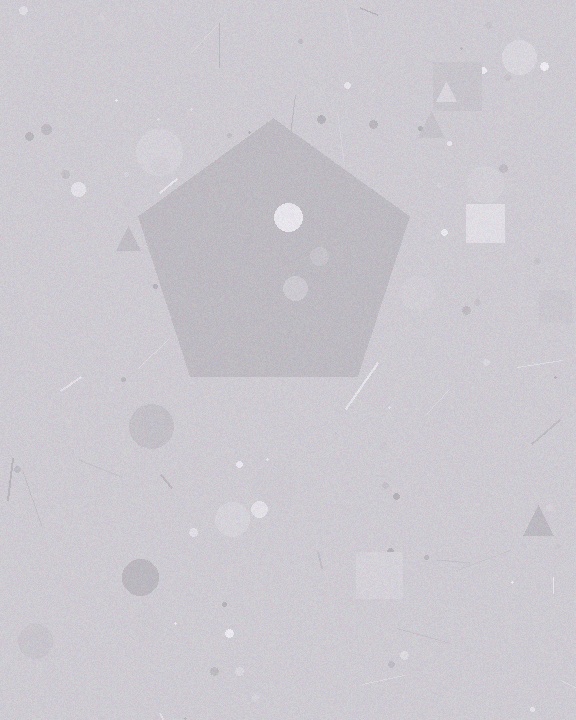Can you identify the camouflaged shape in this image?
The camouflaged shape is a pentagon.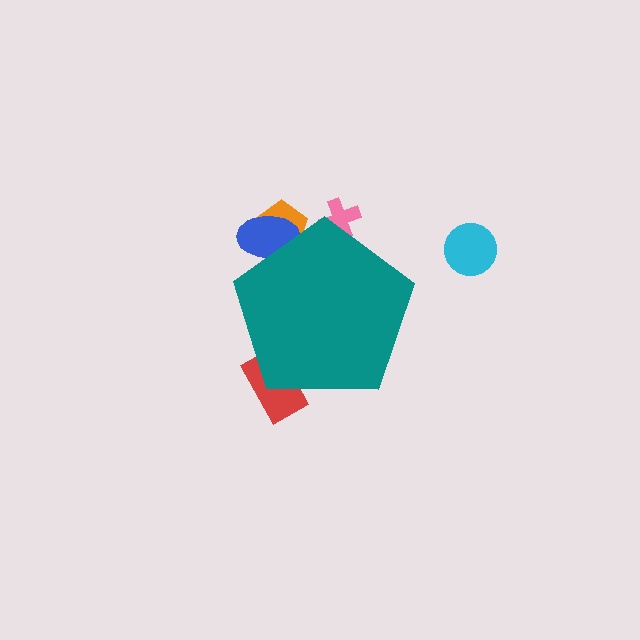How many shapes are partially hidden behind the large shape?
4 shapes are partially hidden.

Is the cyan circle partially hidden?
No, the cyan circle is fully visible.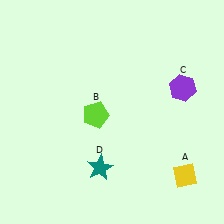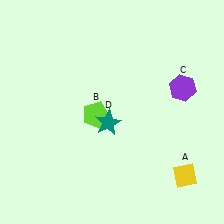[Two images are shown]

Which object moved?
The teal star (D) moved up.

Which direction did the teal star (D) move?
The teal star (D) moved up.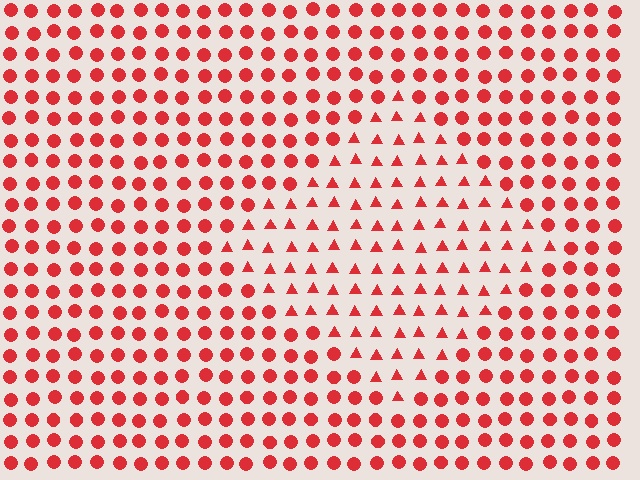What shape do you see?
I see a diamond.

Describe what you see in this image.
The image is filled with small red elements arranged in a uniform grid. A diamond-shaped region contains triangles, while the surrounding area contains circles. The boundary is defined purely by the change in element shape.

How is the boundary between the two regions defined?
The boundary is defined by a change in element shape: triangles inside vs. circles outside. All elements share the same color and spacing.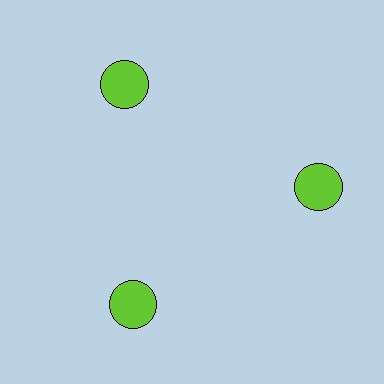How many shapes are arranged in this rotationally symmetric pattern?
There are 3 shapes, arranged in 3 groups of 1.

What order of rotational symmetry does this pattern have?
This pattern has 3-fold rotational symmetry.